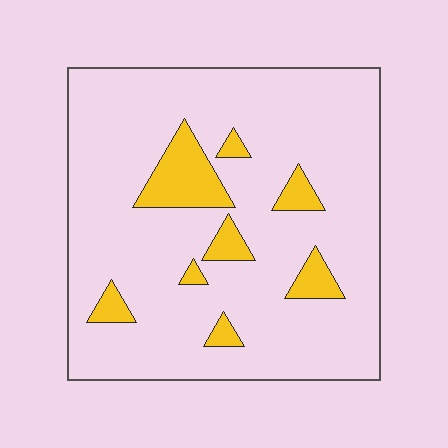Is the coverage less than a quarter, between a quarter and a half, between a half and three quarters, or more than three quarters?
Less than a quarter.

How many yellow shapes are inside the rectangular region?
8.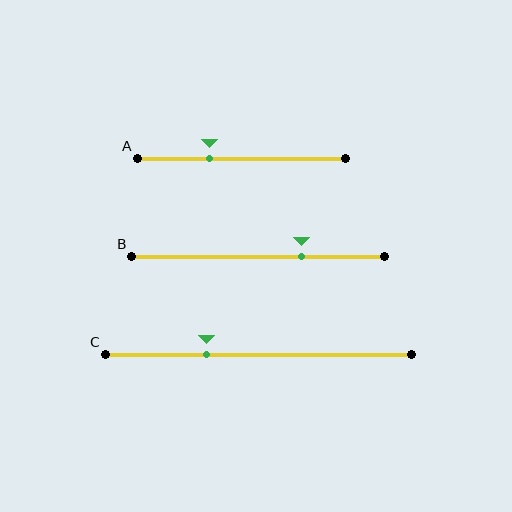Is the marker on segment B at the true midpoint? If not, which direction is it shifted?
No, the marker on segment B is shifted to the right by about 17% of the segment length.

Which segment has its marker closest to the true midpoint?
Segment A has its marker closest to the true midpoint.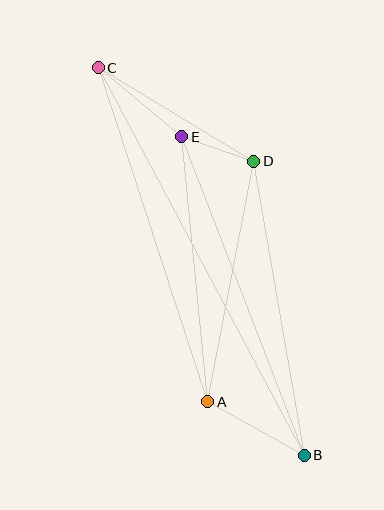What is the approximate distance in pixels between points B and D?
The distance between B and D is approximately 298 pixels.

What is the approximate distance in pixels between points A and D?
The distance between A and D is approximately 245 pixels.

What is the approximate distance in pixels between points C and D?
The distance between C and D is approximately 181 pixels.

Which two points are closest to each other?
Points D and E are closest to each other.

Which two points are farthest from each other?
Points B and C are farthest from each other.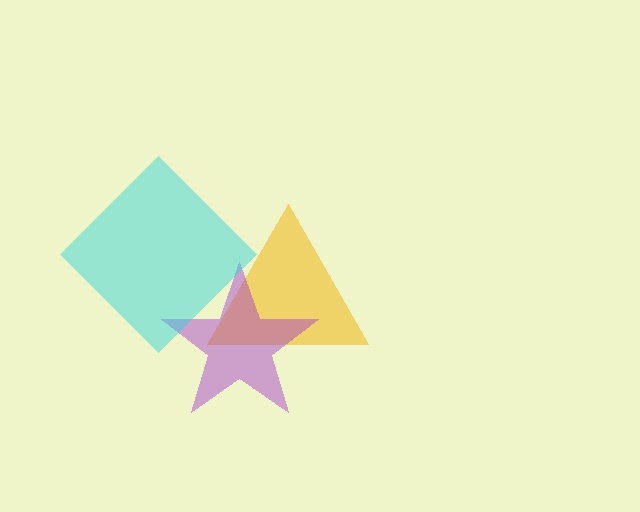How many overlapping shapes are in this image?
There are 3 overlapping shapes in the image.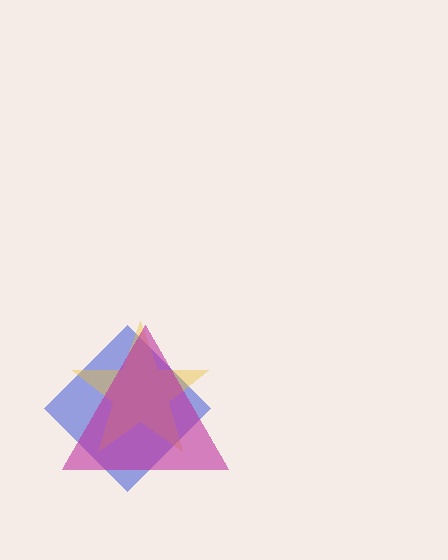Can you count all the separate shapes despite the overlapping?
Yes, there are 3 separate shapes.